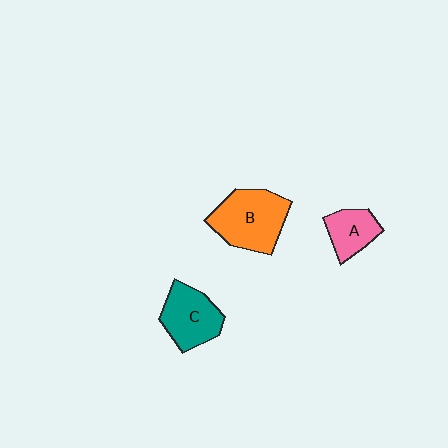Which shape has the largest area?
Shape B (orange).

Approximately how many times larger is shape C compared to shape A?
Approximately 1.5 times.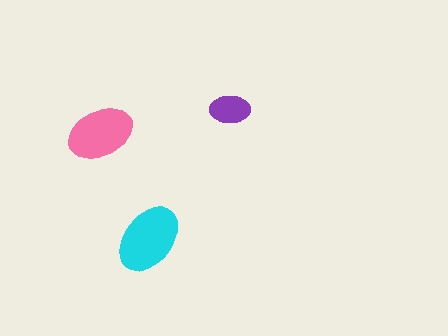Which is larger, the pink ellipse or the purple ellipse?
The pink one.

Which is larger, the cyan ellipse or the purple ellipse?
The cyan one.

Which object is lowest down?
The cyan ellipse is bottommost.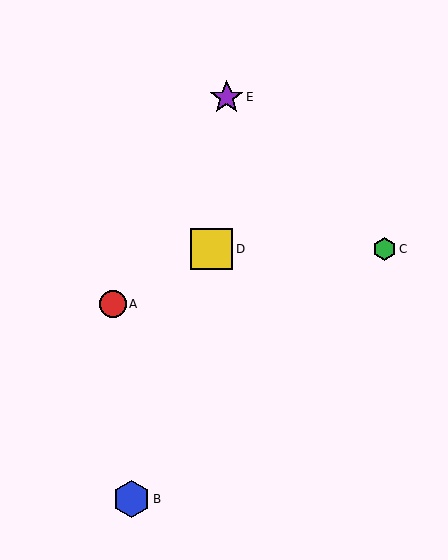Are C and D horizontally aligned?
Yes, both are at y≈249.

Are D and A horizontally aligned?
No, D is at y≈249 and A is at y≈304.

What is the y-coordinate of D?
Object D is at y≈249.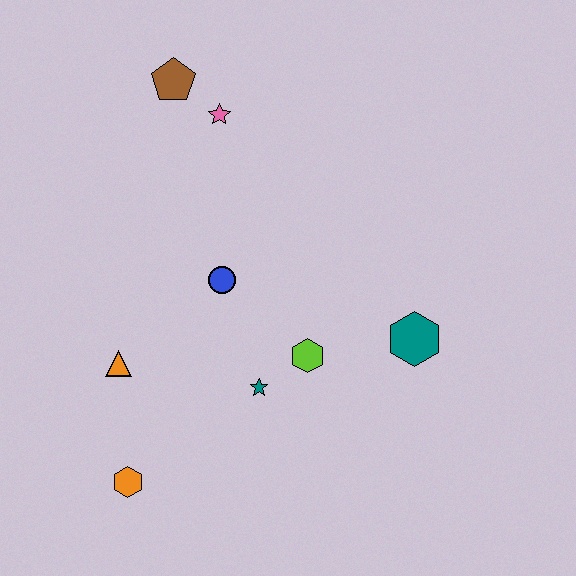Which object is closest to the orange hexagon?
The orange triangle is closest to the orange hexagon.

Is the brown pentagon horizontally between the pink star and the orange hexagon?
Yes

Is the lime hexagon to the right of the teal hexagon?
No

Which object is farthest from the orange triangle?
The teal hexagon is farthest from the orange triangle.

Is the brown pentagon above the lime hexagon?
Yes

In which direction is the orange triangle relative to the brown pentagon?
The orange triangle is below the brown pentagon.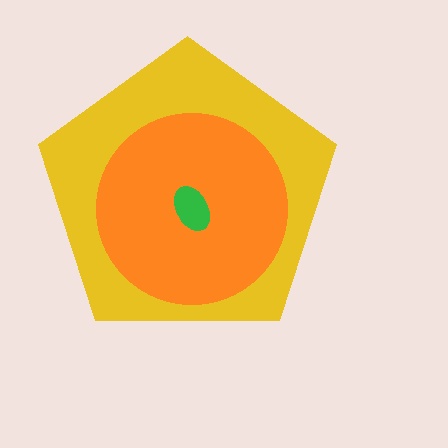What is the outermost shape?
The yellow pentagon.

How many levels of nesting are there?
3.